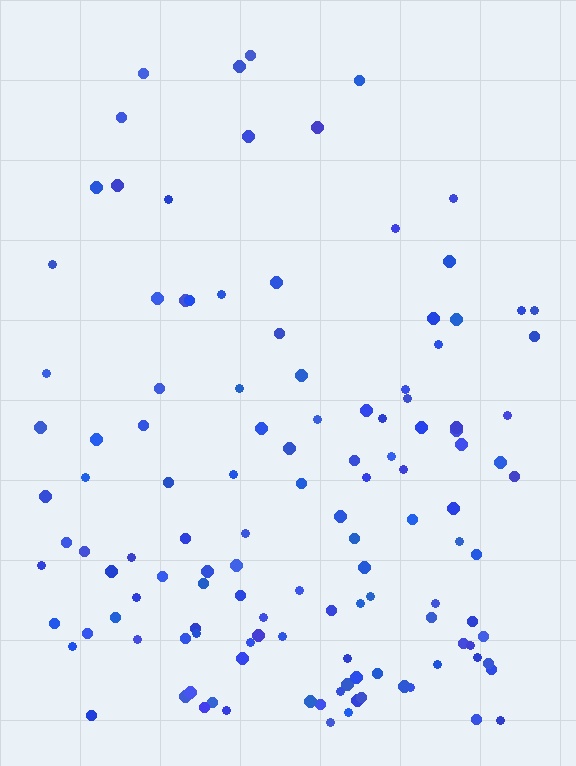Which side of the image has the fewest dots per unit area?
The top.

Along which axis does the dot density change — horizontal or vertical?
Vertical.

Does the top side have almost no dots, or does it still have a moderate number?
Still a moderate number, just noticeably fewer than the bottom.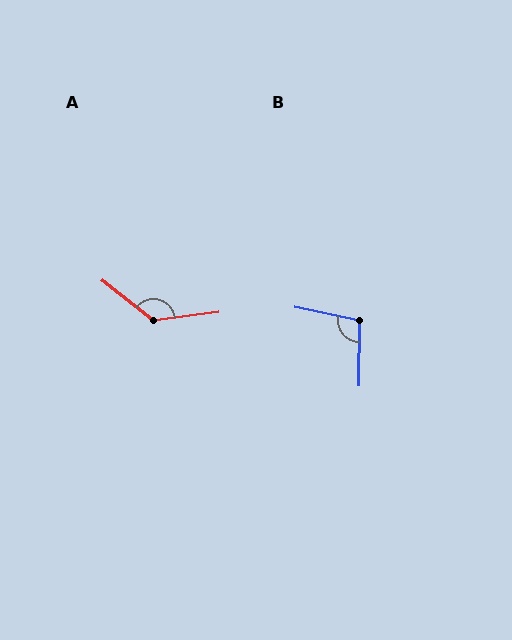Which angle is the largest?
A, at approximately 135 degrees.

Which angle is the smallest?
B, at approximately 102 degrees.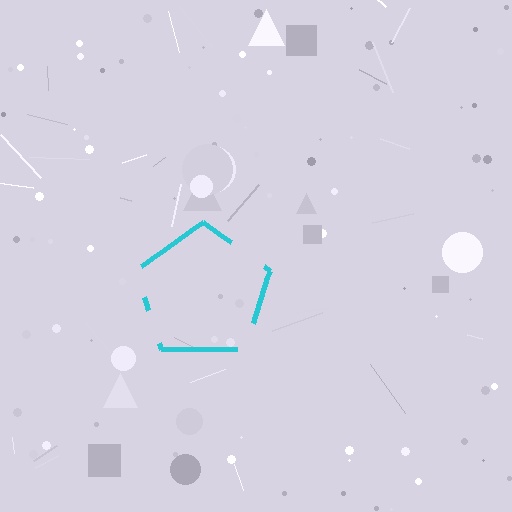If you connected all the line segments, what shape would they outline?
They would outline a pentagon.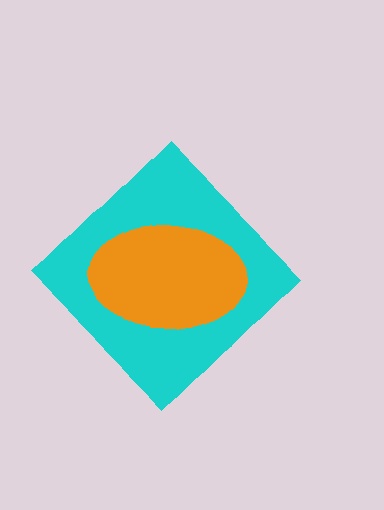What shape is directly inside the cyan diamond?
The orange ellipse.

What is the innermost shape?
The orange ellipse.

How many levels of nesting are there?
2.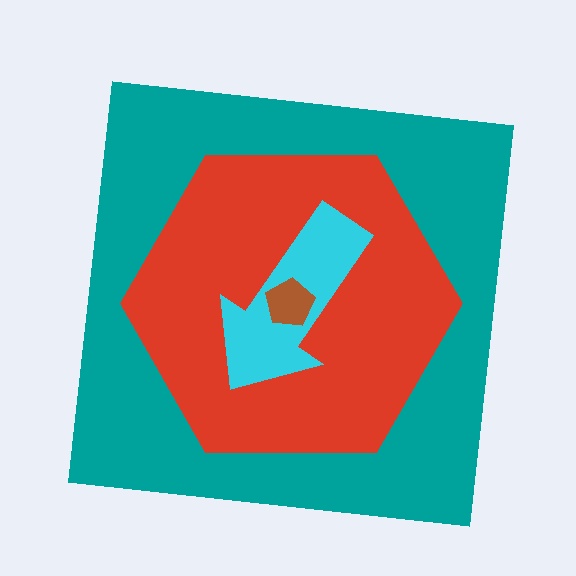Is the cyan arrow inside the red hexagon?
Yes.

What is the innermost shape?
The brown pentagon.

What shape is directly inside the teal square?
The red hexagon.